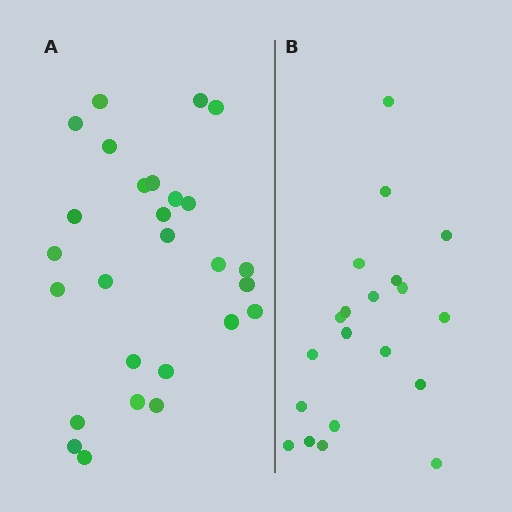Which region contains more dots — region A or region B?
Region A (the left region) has more dots.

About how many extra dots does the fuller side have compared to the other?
Region A has roughly 8 or so more dots than region B.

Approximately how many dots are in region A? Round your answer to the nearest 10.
About 30 dots. (The exact count is 27, which rounds to 30.)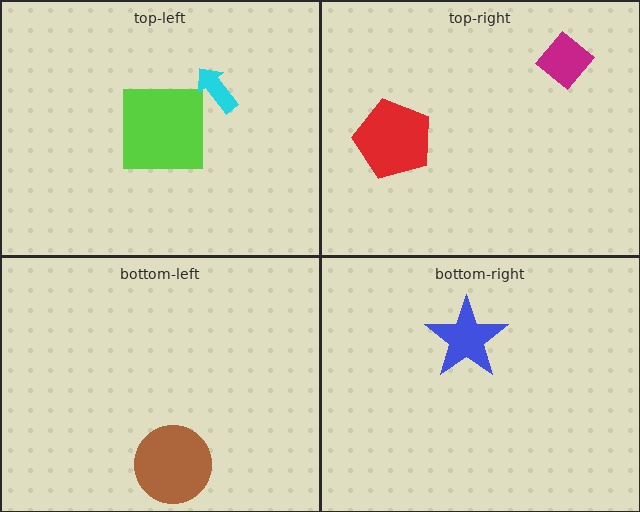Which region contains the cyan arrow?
The top-left region.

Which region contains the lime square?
The top-left region.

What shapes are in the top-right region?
The magenta diamond, the red pentagon.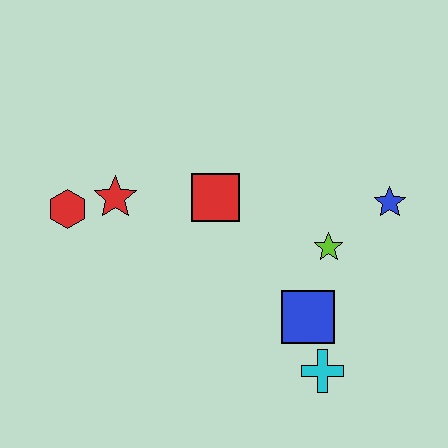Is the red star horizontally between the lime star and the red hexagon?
Yes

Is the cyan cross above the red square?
No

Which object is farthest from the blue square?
The red hexagon is farthest from the blue square.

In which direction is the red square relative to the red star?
The red square is to the right of the red star.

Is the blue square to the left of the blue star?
Yes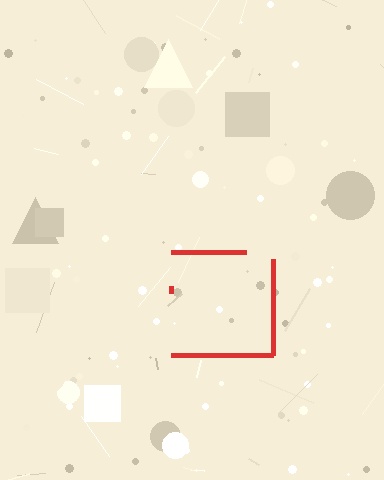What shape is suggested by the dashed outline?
The dashed outline suggests a square.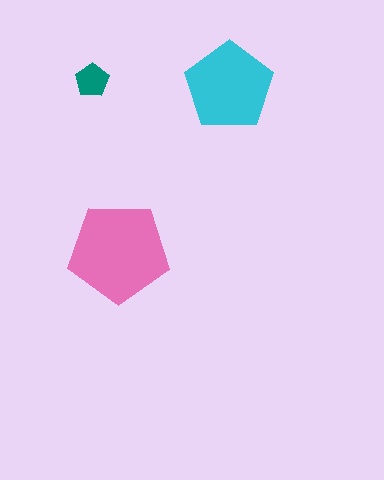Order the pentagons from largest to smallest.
the pink one, the cyan one, the teal one.